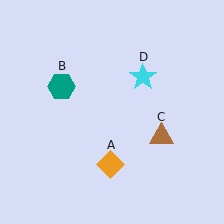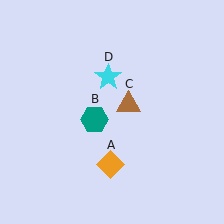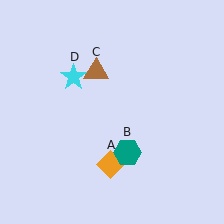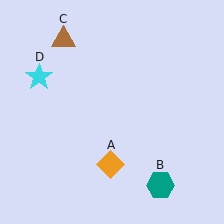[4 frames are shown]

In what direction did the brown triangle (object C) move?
The brown triangle (object C) moved up and to the left.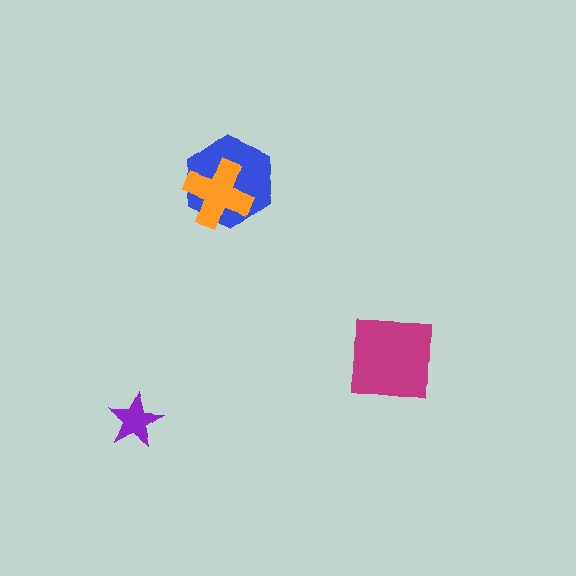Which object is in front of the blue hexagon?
The orange cross is in front of the blue hexagon.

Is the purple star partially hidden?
No, no other shape covers it.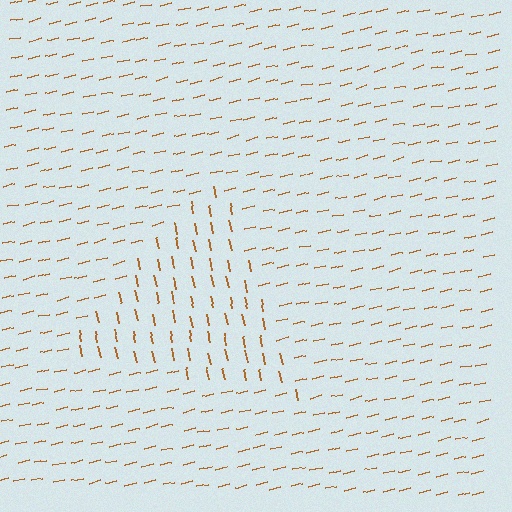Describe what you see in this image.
The image is filled with small brown line segments. A triangle region in the image has lines oriented differently from the surrounding lines, creating a visible texture boundary.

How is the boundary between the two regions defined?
The boundary is defined purely by a change in line orientation (approximately 88 degrees difference). All lines are the same color and thickness.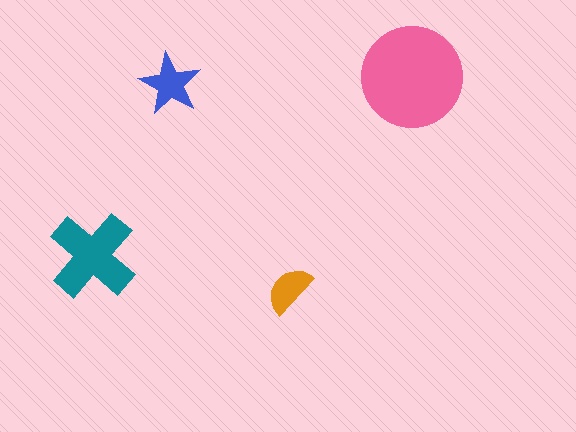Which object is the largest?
The pink circle.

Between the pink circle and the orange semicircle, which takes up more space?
The pink circle.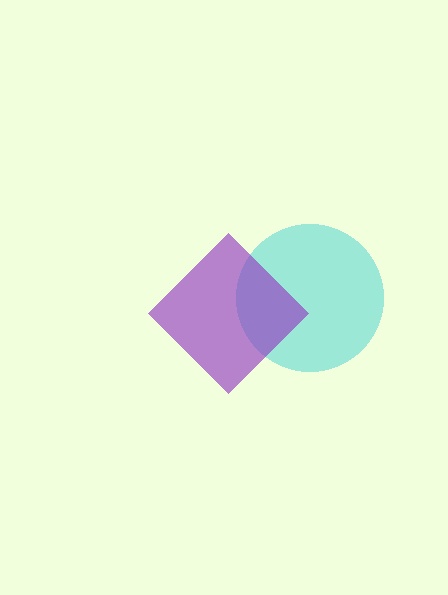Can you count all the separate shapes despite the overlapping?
Yes, there are 2 separate shapes.